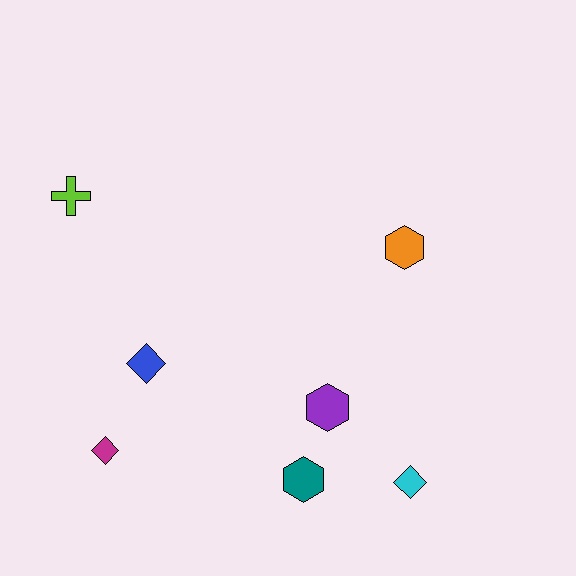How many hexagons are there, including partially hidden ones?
There are 3 hexagons.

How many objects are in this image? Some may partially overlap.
There are 7 objects.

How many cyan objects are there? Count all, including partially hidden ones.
There is 1 cyan object.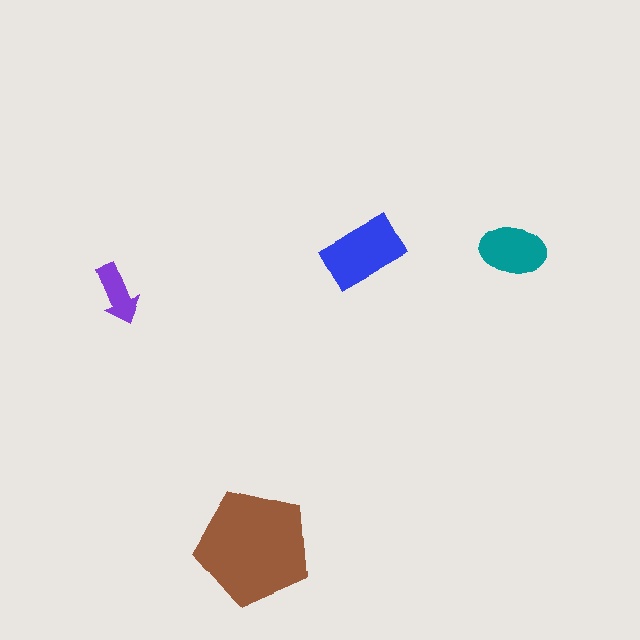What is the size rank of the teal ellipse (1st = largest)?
3rd.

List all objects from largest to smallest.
The brown pentagon, the blue rectangle, the teal ellipse, the purple arrow.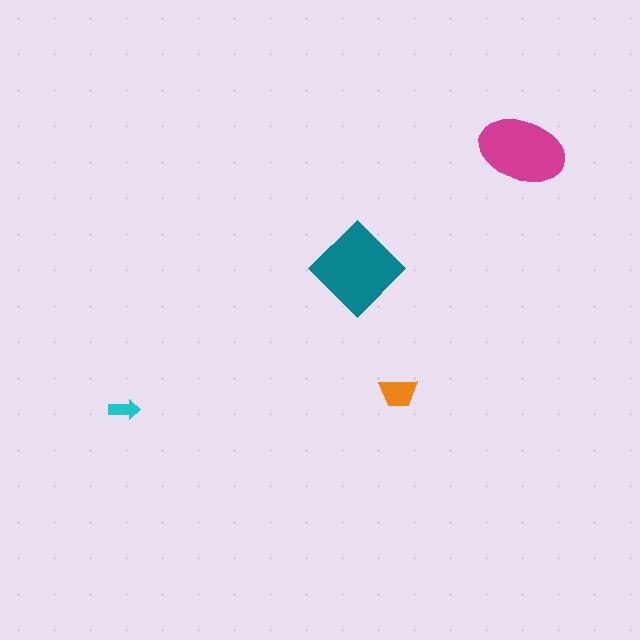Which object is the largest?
The teal diamond.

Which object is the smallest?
The cyan arrow.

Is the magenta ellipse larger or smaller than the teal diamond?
Smaller.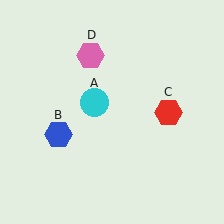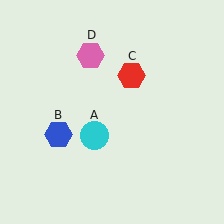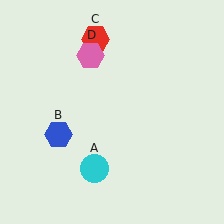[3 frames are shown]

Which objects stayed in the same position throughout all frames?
Blue hexagon (object B) and pink hexagon (object D) remained stationary.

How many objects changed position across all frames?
2 objects changed position: cyan circle (object A), red hexagon (object C).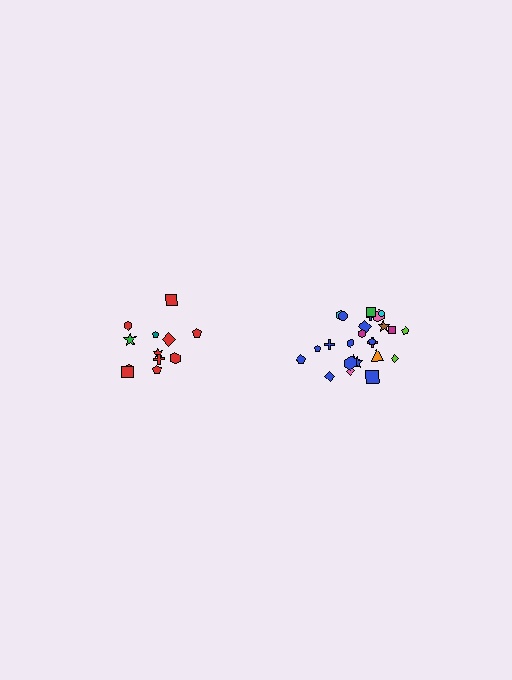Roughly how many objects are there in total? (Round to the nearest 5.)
Roughly 35 objects in total.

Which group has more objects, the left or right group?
The right group.